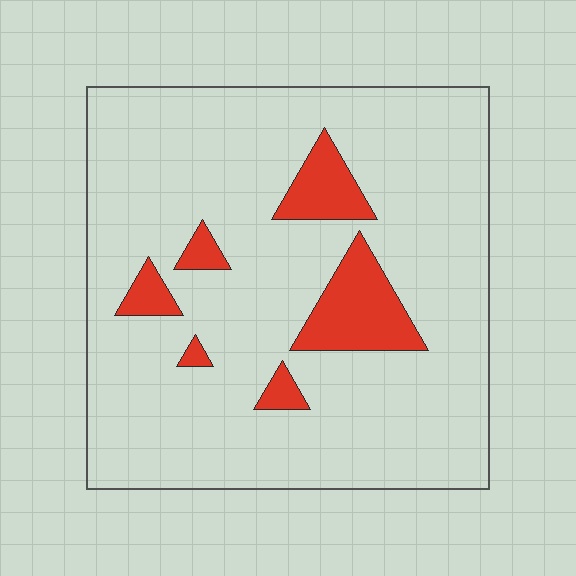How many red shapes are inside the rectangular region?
6.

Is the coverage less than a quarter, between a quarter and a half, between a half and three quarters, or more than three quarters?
Less than a quarter.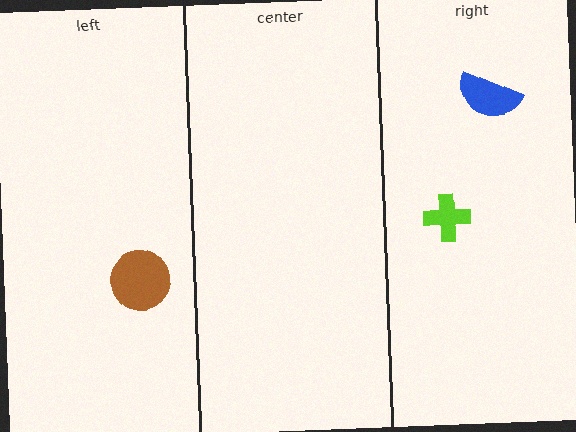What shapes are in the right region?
The lime cross, the blue semicircle.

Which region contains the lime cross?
The right region.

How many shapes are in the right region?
2.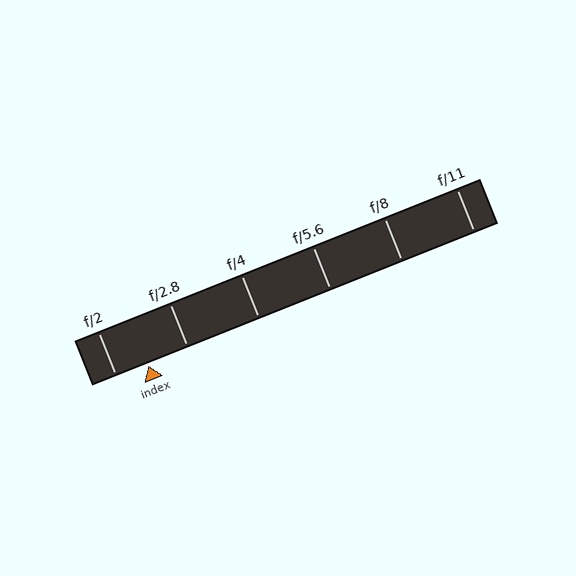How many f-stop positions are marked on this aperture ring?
There are 6 f-stop positions marked.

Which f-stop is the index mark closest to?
The index mark is closest to f/2.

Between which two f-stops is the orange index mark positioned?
The index mark is between f/2 and f/2.8.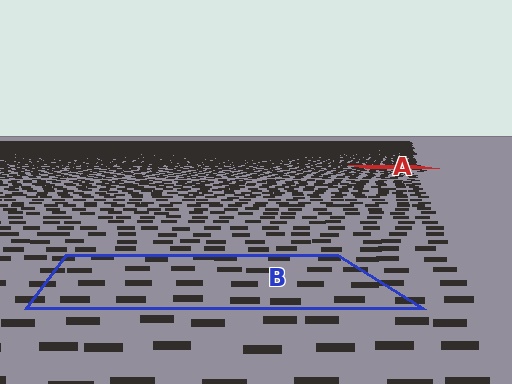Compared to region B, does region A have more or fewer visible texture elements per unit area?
Region A has more texture elements per unit area — they are packed more densely because it is farther away.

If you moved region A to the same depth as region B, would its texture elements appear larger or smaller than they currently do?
They would appear larger. At a closer depth, the same texture elements are projected at a bigger on-screen size.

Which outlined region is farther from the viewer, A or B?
Region A is farther from the viewer — the texture elements inside it appear smaller and more densely packed.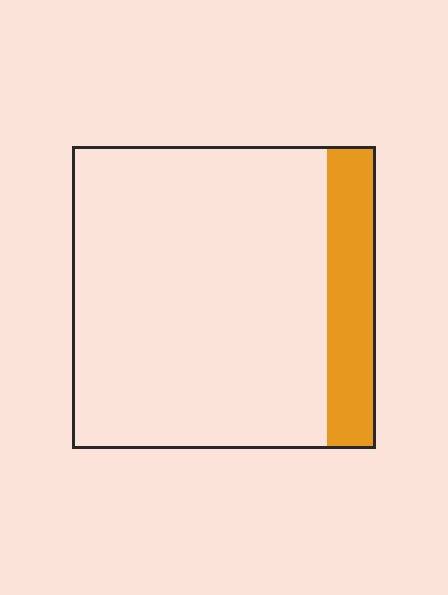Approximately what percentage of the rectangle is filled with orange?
Approximately 15%.